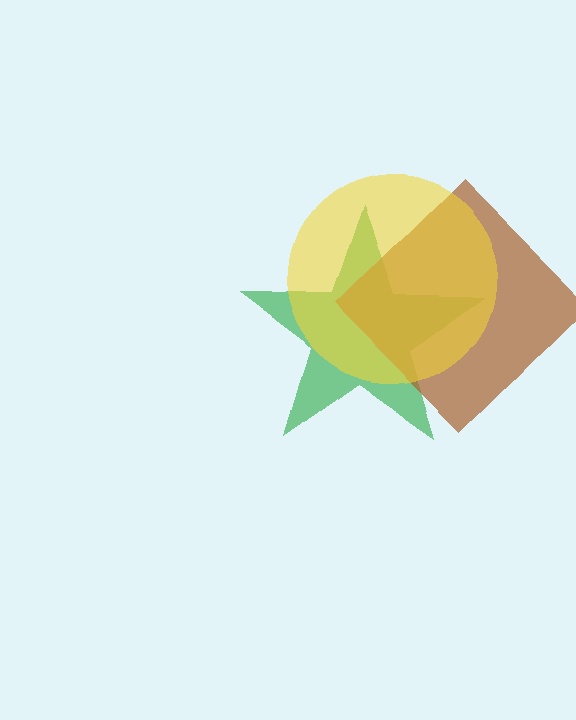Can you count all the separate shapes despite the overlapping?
Yes, there are 3 separate shapes.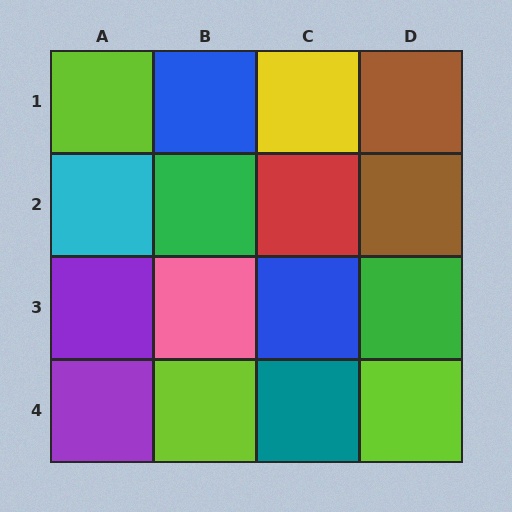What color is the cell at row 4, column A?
Purple.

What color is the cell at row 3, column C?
Blue.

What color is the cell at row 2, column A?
Cyan.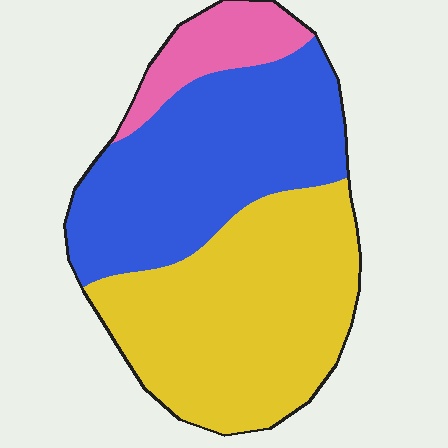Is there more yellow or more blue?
Yellow.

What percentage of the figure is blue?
Blue covers 41% of the figure.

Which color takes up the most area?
Yellow, at roughly 45%.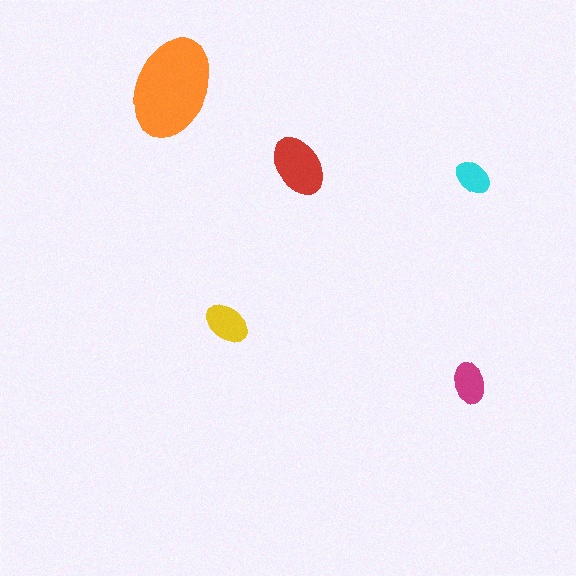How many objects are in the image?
There are 5 objects in the image.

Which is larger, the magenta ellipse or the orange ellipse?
The orange one.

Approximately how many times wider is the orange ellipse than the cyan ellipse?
About 2.5 times wider.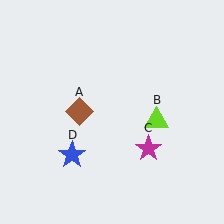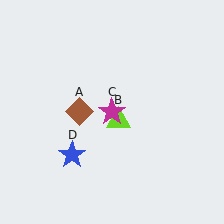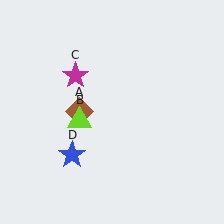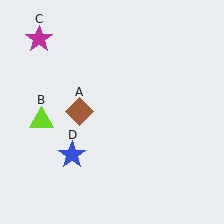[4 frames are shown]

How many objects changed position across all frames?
2 objects changed position: lime triangle (object B), magenta star (object C).